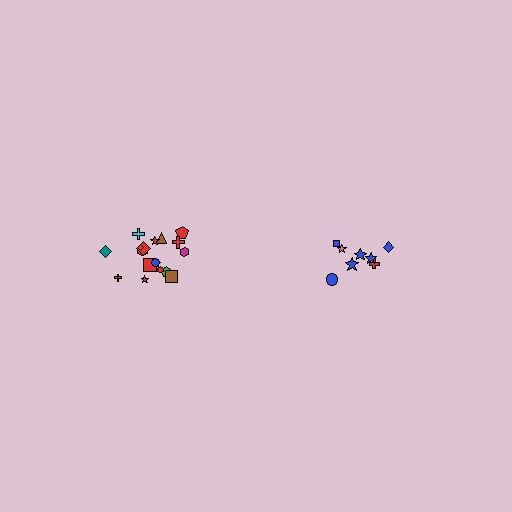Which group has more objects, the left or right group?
The left group.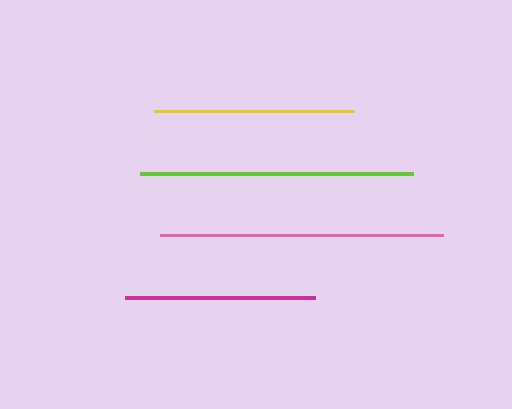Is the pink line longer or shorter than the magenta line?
The pink line is longer than the magenta line.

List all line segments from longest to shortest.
From longest to shortest: pink, lime, yellow, magenta.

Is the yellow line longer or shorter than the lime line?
The lime line is longer than the yellow line.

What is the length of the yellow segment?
The yellow segment is approximately 200 pixels long.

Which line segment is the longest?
The pink line is the longest at approximately 283 pixels.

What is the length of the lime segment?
The lime segment is approximately 273 pixels long.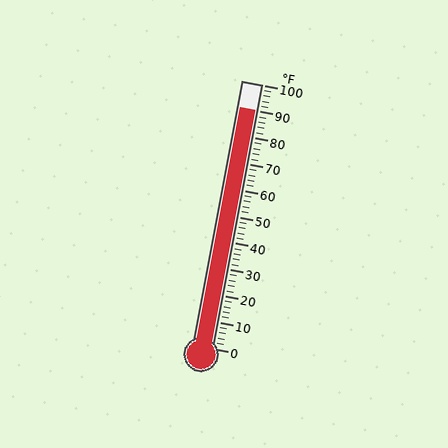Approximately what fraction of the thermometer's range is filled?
The thermometer is filled to approximately 90% of its range.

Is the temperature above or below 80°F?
The temperature is above 80°F.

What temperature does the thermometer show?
The thermometer shows approximately 90°F.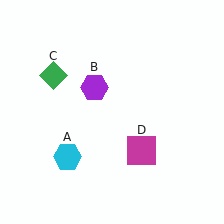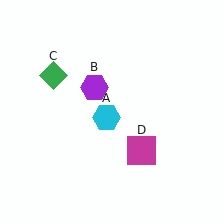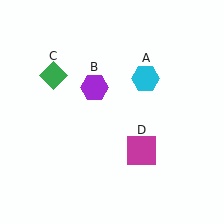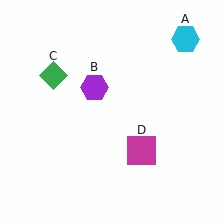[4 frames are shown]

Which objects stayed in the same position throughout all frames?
Purple hexagon (object B) and green diamond (object C) and magenta square (object D) remained stationary.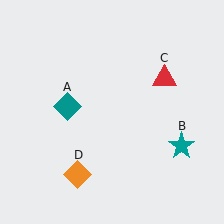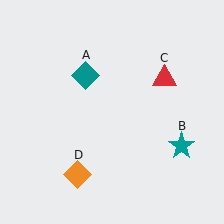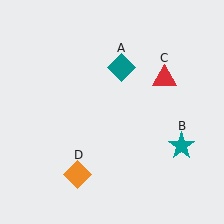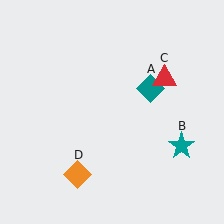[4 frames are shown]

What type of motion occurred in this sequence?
The teal diamond (object A) rotated clockwise around the center of the scene.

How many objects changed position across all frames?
1 object changed position: teal diamond (object A).